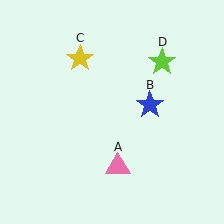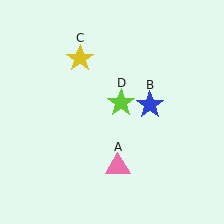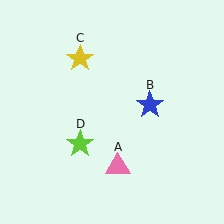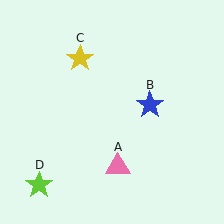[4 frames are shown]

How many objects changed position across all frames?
1 object changed position: lime star (object D).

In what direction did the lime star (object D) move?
The lime star (object D) moved down and to the left.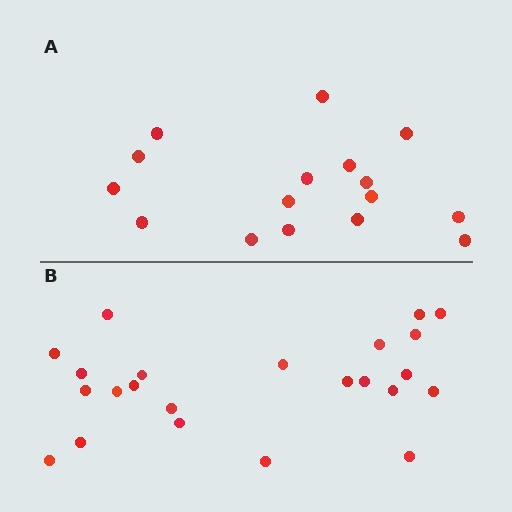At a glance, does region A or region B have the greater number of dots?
Region B (the bottom region) has more dots.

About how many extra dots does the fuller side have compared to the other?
Region B has roughly 8 or so more dots than region A.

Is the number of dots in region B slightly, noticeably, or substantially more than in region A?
Region B has noticeably more, but not dramatically so. The ratio is roughly 1.4 to 1.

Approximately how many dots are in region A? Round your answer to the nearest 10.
About 20 dots. (The exact count is 16, which rounds to 20.)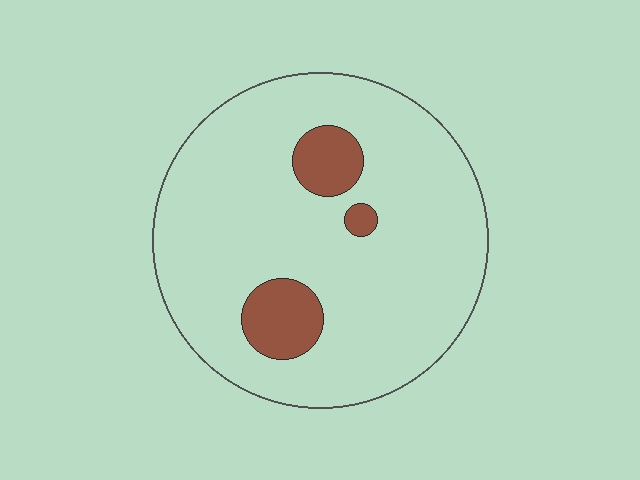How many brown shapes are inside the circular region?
3.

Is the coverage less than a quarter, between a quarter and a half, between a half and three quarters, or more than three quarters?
Less than a quarter.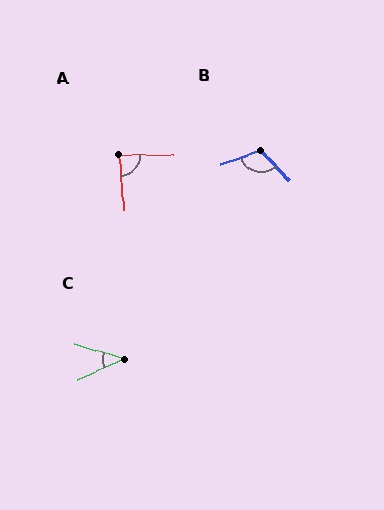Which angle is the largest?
B, at approximately 115 degrees.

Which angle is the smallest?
C, at approximately 41 degrees.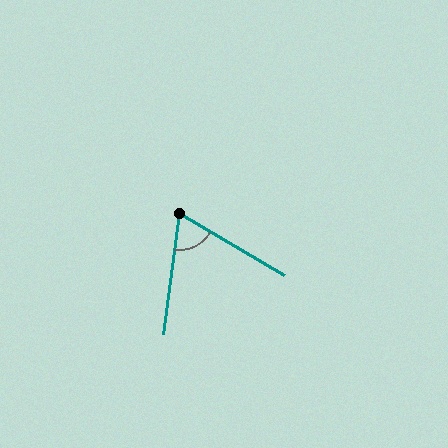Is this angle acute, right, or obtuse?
It is acute.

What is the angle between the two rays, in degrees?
Approximately 67 degrees.